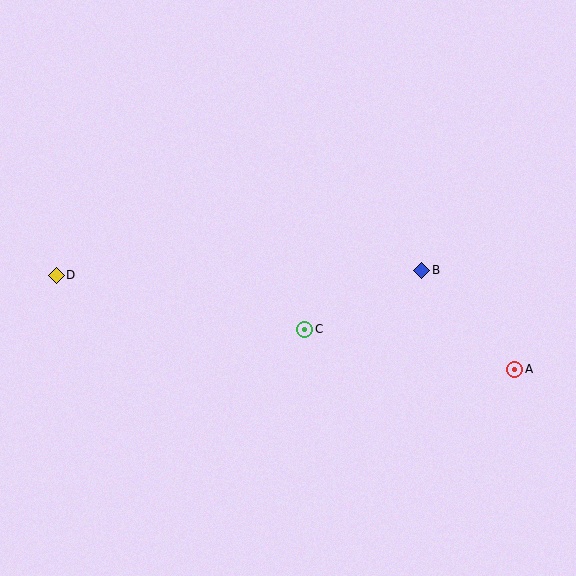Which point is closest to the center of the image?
Point C at (305, 329) is closest to the center.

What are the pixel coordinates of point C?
Point C is at (305, 329).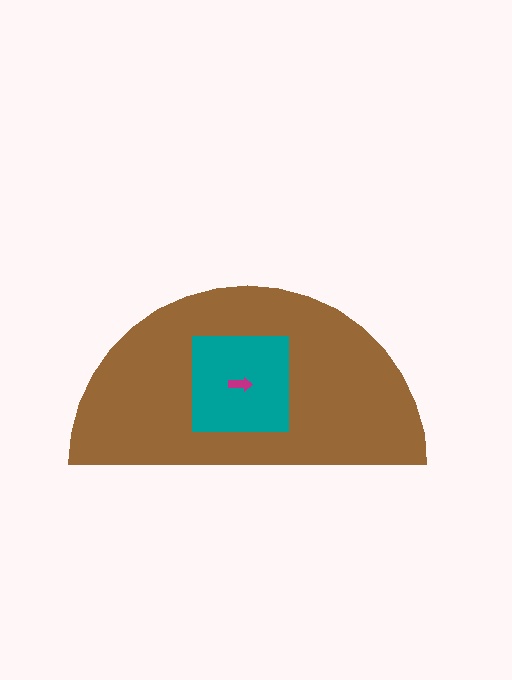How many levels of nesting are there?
3.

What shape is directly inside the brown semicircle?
The teal square.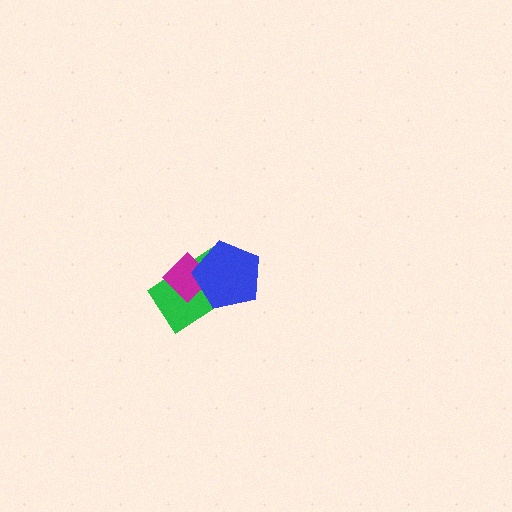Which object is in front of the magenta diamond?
The blue pentagon is in front of the magenta diamond.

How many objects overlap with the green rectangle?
2 objects overlap with the green rectangle.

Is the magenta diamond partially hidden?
Yes, it is partially covered by another shape.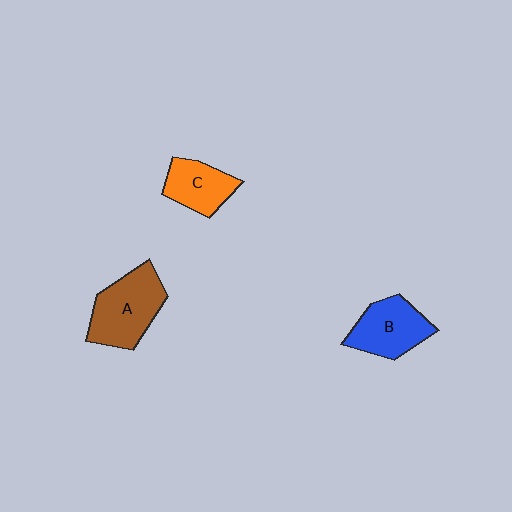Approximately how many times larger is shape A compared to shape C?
Approximately 1.5 times.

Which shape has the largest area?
Shape A (brown).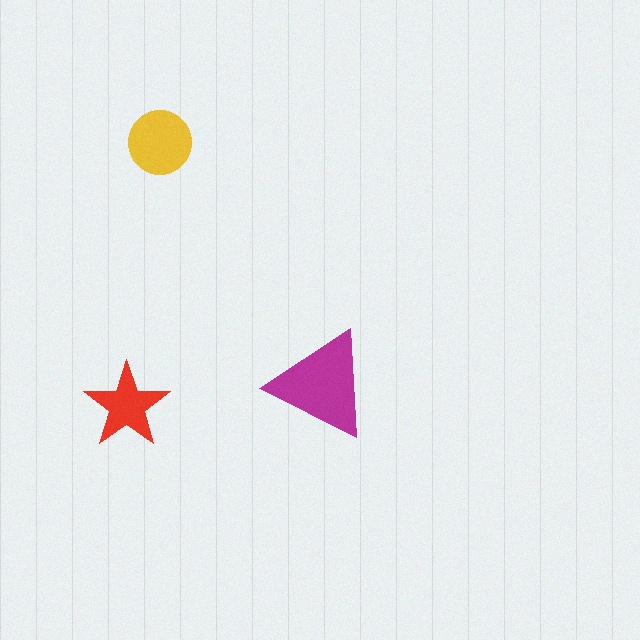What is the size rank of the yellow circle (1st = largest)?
2nd.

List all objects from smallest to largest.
The red star, the yellow circle, the magenta triangle.